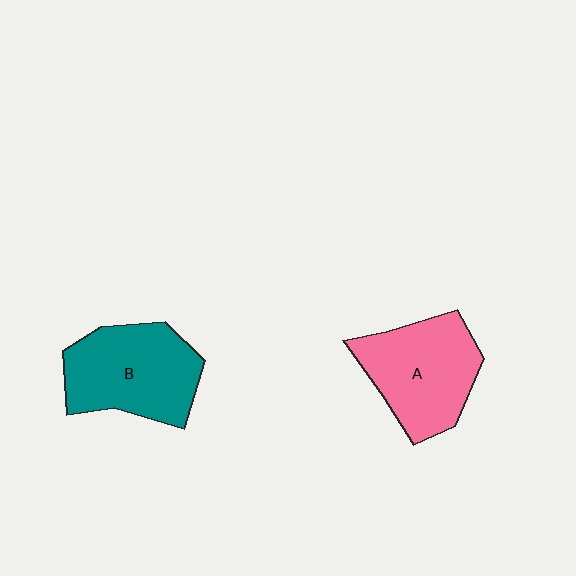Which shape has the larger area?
Shape B (teal).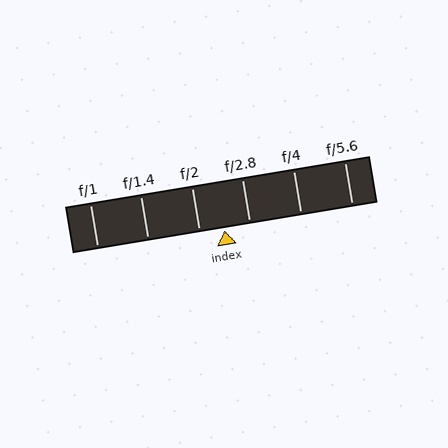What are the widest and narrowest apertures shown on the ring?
The widest aperture shown is f/1 and the narrowest is f/5.6.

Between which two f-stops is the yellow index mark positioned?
The index mark is between f/2 and f/2.8.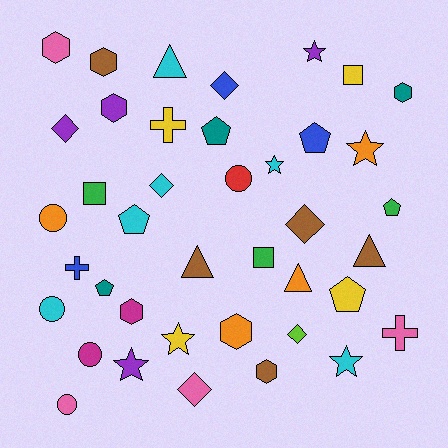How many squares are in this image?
There are 3 squares.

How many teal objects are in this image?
There are 3 teal objects.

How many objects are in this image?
There are 40 objects.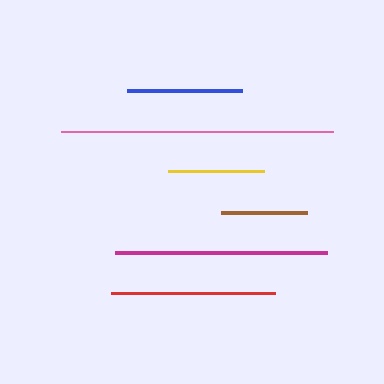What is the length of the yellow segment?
The yellow segment is approximately 96 pixels long.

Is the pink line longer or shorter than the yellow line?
The pink line is longer than the yellow line.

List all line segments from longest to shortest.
From longest to shortest: pink, magenta, red, blue, yellow, brown.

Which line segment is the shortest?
The brown line is the shortest at approximately 85 pixels.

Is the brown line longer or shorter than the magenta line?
The magenta line is longer than the brown line.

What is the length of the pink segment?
The pink segment is approximately 271 pixels long.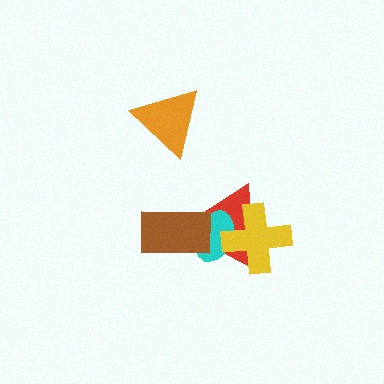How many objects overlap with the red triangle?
3 objects overlap with the red triangle.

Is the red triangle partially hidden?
Yes, it is partially covered by another shape.